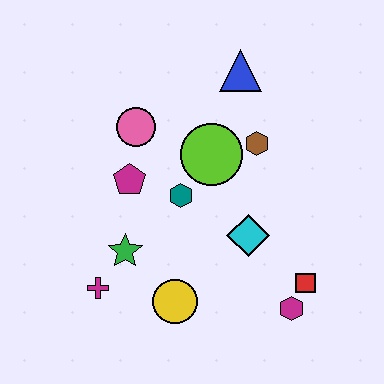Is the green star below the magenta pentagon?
Yes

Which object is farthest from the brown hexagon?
The magenta cross is farthest from the brown hexagon.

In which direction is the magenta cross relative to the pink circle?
The magenta cross is below the pink circle.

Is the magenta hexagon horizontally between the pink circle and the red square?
Yes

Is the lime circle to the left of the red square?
Yes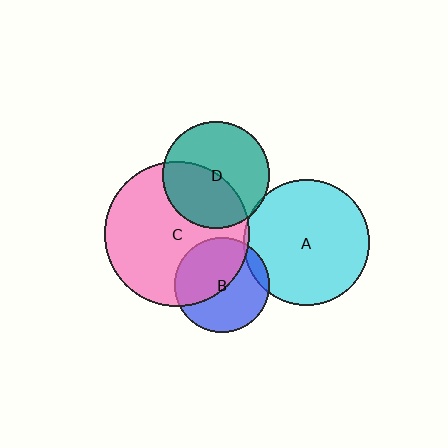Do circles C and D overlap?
Yes.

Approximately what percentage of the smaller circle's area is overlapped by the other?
Approximately 45%.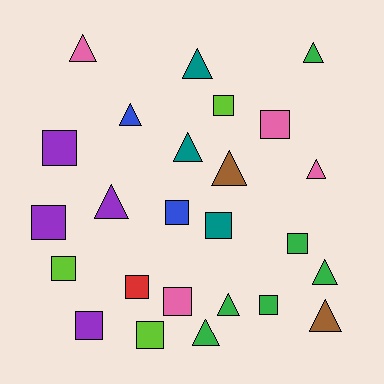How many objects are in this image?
There are 25 objects.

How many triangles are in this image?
There are 12 triangles.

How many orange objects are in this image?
There are no orange objects.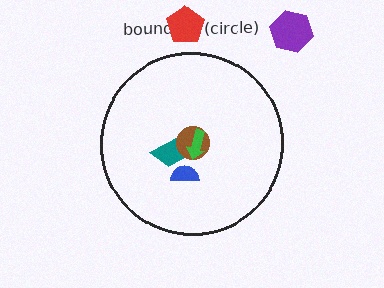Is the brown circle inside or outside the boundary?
Inside.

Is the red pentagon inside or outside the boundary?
Outside.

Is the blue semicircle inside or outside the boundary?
Inside.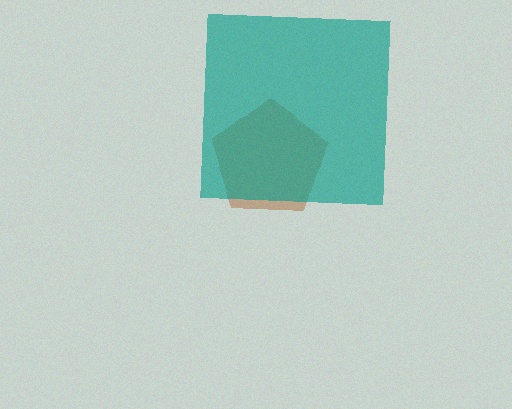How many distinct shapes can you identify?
There are 2 distinct shapes: a brown pentagon, a teal square.